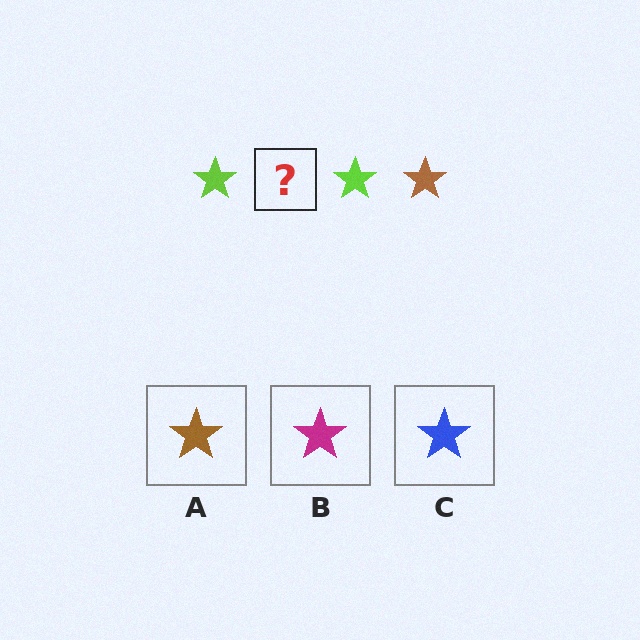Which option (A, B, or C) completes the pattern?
A.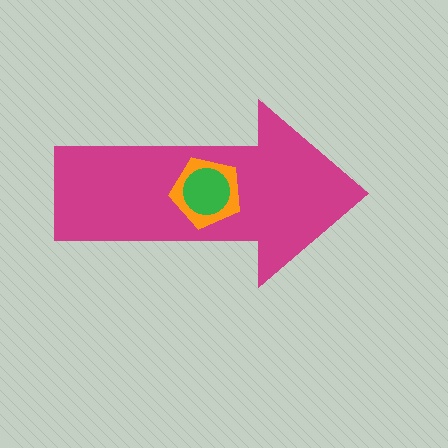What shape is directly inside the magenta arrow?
The orange pentagon.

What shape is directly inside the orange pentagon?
The green circle.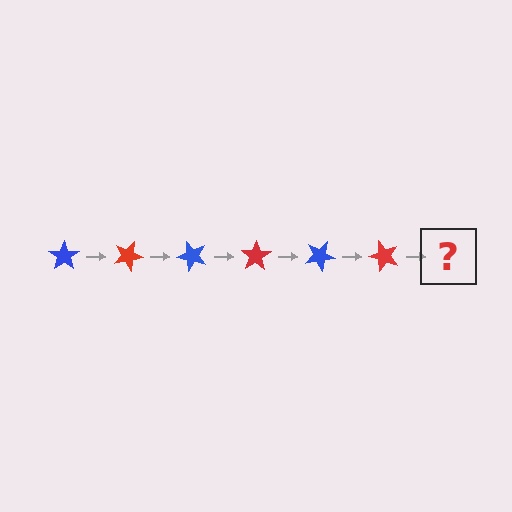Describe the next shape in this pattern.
It should be a blue star, rotated 150 degrees from the start.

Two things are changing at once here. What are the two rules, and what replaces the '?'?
The two rules are that it rotates 25 degrees each step and the color cycles through blue and red. The '?' should be a blue star, rotated 150 degrees from the start.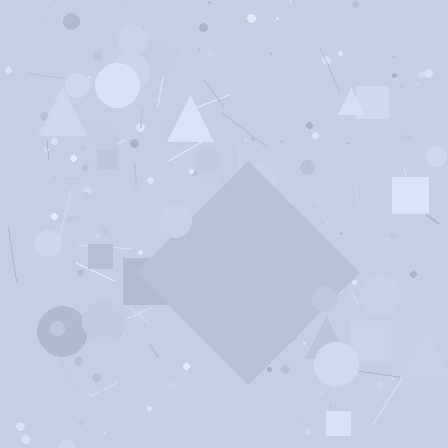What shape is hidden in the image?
A diamond is hidden in the image.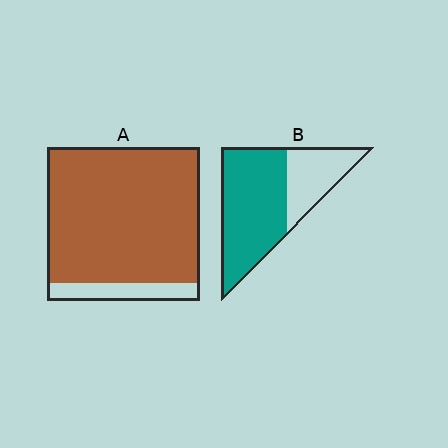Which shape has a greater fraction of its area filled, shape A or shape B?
Shape A.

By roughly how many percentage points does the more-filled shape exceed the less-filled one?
By roughly 20 percentage points (A over B).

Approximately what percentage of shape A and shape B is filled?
A is approximately 90% and B is approximately 70%.